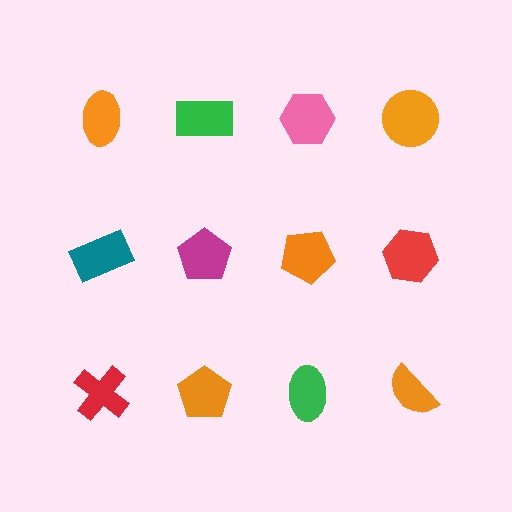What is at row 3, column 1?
A red cross.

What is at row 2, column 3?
An orange pentagon.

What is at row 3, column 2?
An orange pentagon.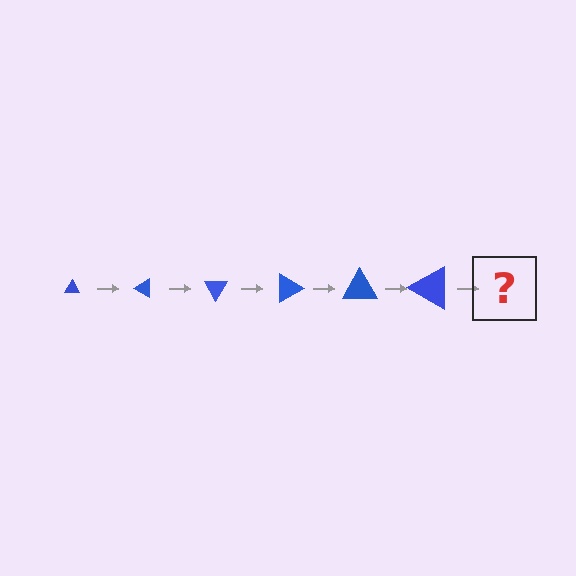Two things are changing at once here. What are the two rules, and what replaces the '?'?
The two rules are that the triangle grows larger each step and it rotates 30 degrees each step. The '?' should be a triangle, larger than the previous one and rotated 180 degrees from the start.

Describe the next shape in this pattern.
It should be a triangle, larger than the previous one and rotated 180 degrees from the start.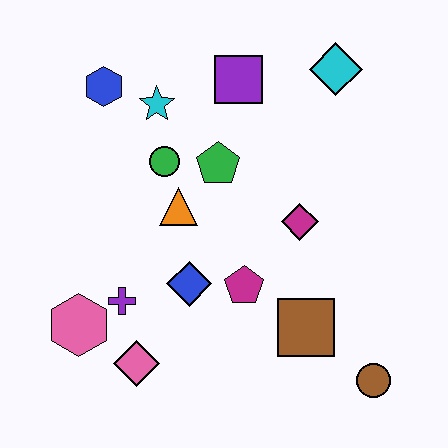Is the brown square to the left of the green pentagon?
No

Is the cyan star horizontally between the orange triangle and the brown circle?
No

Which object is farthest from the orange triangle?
The brown circle is farthest from the orange triangle.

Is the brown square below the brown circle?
No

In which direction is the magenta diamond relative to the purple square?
The magenta diamond is below the purple square.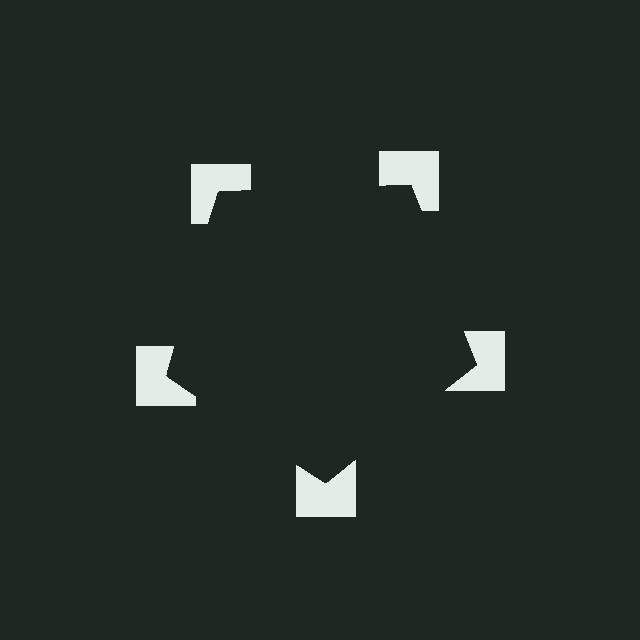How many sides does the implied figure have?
5 sides.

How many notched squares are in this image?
There are 5 — one at each vertex of the illusory pentagon.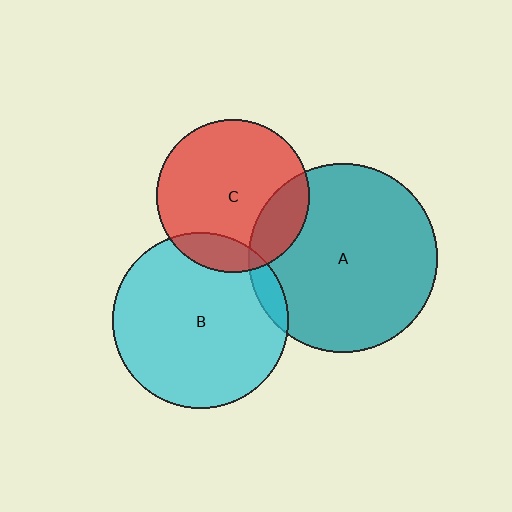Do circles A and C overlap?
Yes.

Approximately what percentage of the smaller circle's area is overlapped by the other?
Approximately 20%.